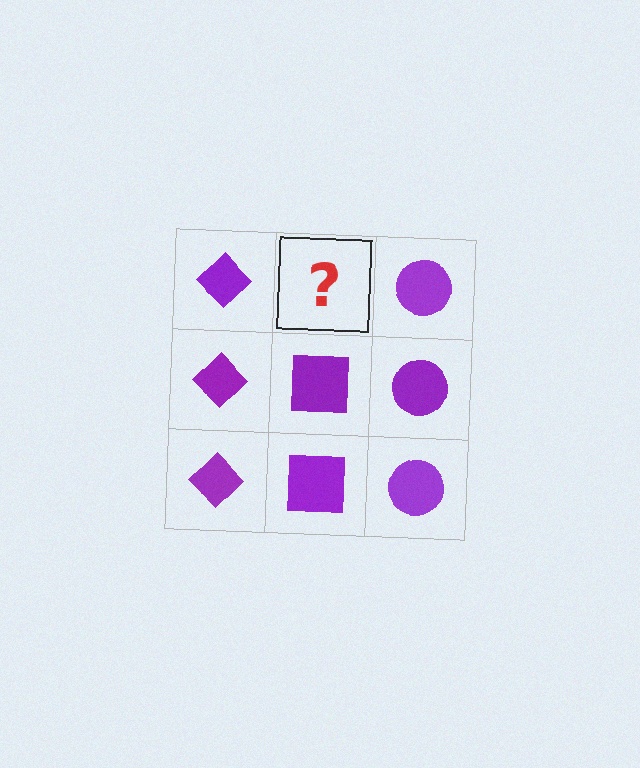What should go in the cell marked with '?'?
The missing cell should contain a purple square.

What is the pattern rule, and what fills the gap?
The rule is that each column has a consistent shape. The gap should be filled with a purple square.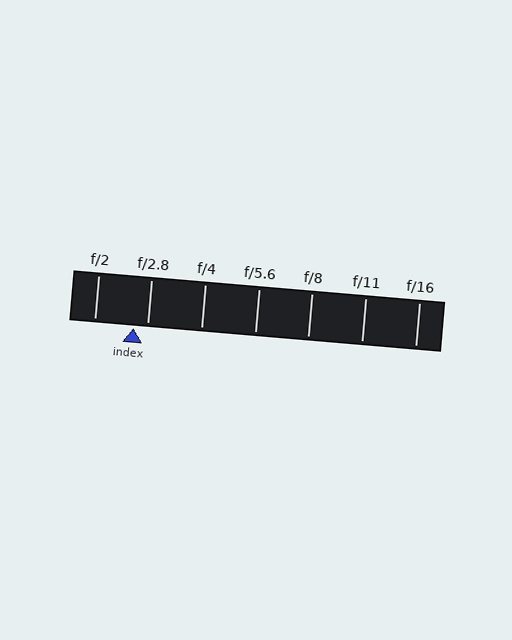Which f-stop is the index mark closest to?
The index mark is closest to f/2.8.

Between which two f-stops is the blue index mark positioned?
The index mark is between f/2 and f/2.8.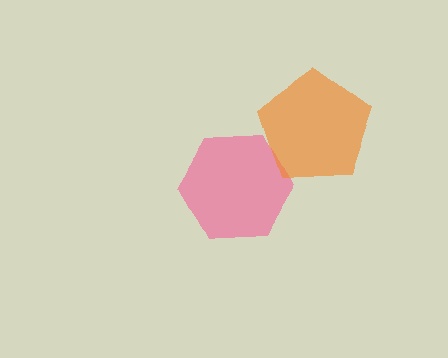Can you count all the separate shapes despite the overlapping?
Yes, there are 2 separate shapes.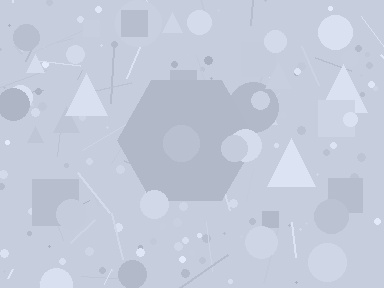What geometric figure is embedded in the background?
A hexagon is embedded in the background.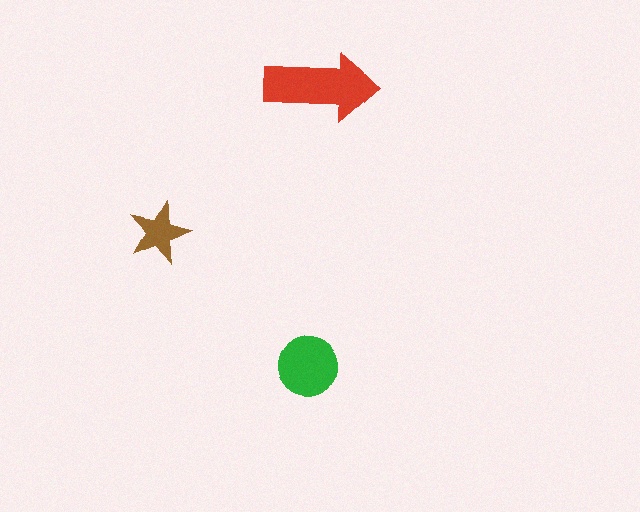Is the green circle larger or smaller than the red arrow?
Smaller.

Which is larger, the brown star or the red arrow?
The red arrow.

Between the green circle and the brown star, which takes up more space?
The green circle.